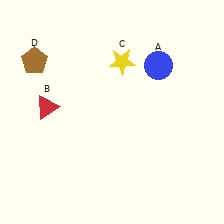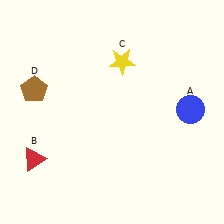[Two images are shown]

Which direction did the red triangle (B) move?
The red triangle (B) moved down.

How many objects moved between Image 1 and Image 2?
3 objects moved between the two images.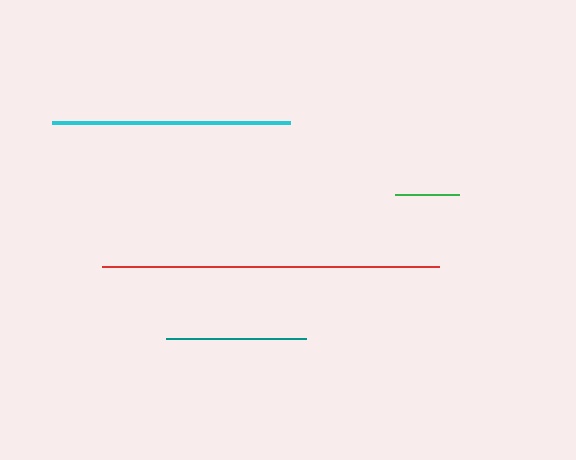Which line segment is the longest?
The red line is the longest at approximately 336 pixels.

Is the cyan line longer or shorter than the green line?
The cyan line is longer than the green line.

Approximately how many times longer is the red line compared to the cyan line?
The red line is approximately 1.4 times the length of the cyan line.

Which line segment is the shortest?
The green line is the shortest at approximately 63 pixels.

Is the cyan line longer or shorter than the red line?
The red line is longer than the cyan line.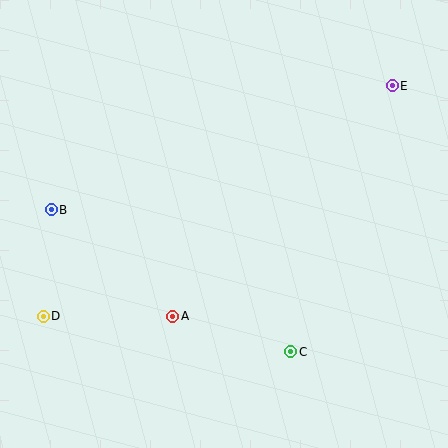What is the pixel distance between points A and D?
The distance between A and D is 130 pixels.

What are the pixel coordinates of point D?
Point D is at (43, 316).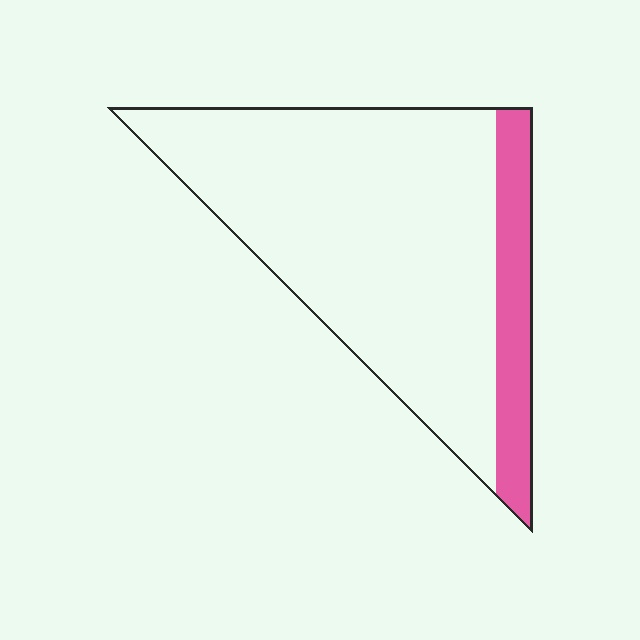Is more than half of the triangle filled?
No.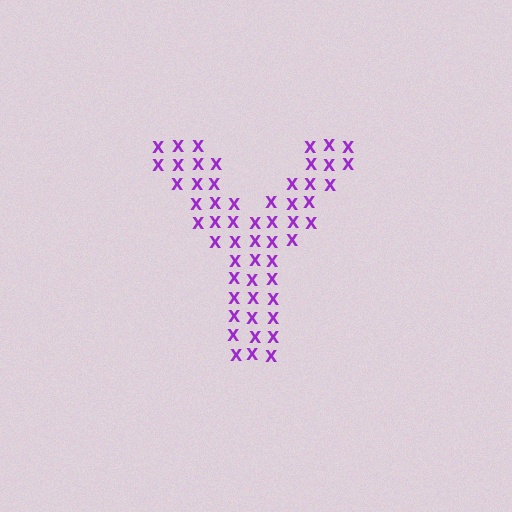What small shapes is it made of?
It is made of small letter X's.